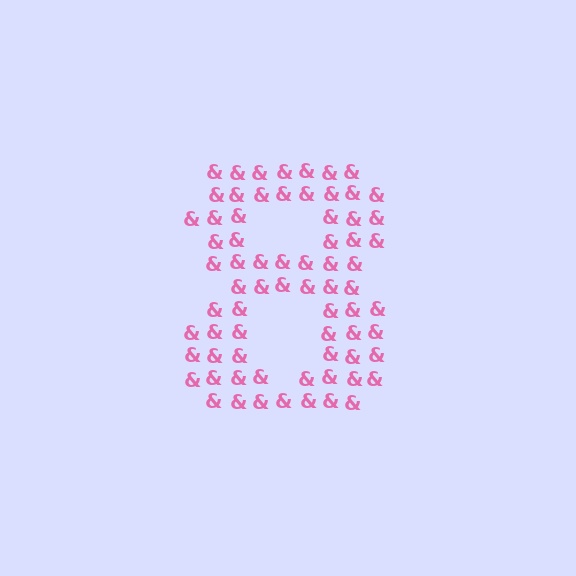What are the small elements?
The small elements are ampersands.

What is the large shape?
The large shape is the digit 8.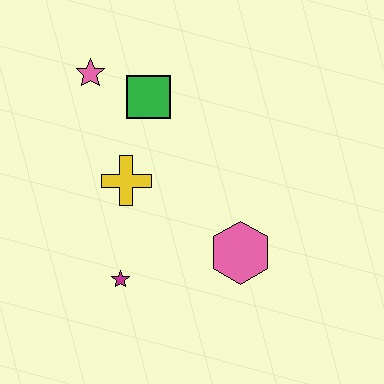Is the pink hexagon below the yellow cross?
Yes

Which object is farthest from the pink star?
The pink hexagon is farthest from the pink star.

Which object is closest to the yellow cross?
The green square is closest to the yellow cross.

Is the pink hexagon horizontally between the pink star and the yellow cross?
No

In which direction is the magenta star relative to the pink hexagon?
The magenta star is to the left of the pink hexagon.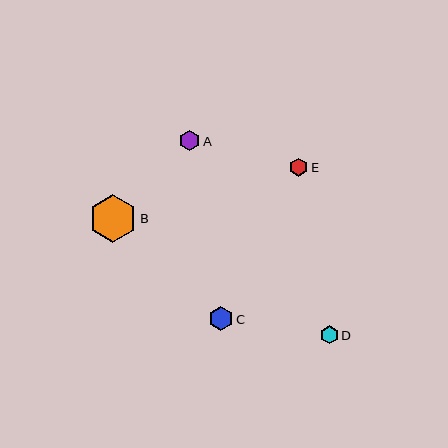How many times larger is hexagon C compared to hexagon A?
Hexagon C is approximately 1.2 times the size of hexagon A.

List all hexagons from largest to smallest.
From largest to smallest: B, C, A, E, D.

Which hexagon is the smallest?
Hexagon D is the smallest with a size of approximately 18 pixels.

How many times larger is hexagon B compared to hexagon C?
Hexagon B is approximately 2.0 times the size of hexagon C.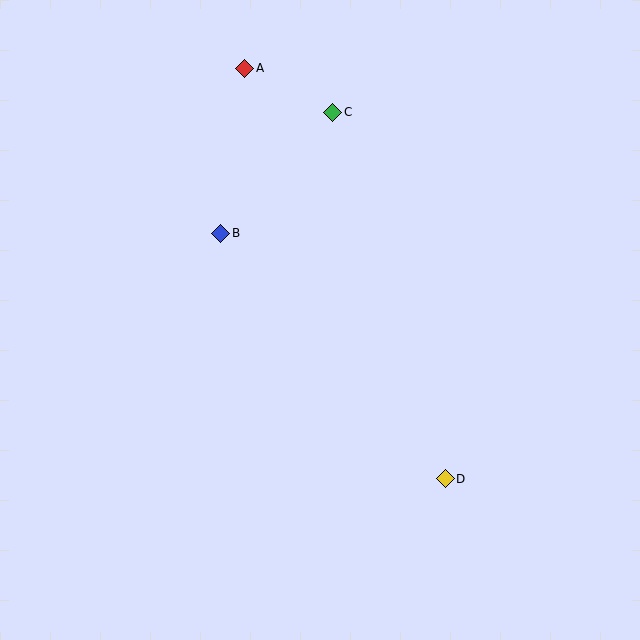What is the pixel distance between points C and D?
The distance between C and D is 383 pixels.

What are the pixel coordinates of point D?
Point D is at (445, 479).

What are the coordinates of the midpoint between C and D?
The midpoint between C and D is at (389, 296).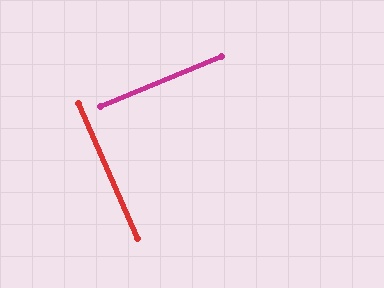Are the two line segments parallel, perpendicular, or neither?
Perpendicular — they meet at approximately 88°.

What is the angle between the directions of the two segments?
Approximately 88 degrees.